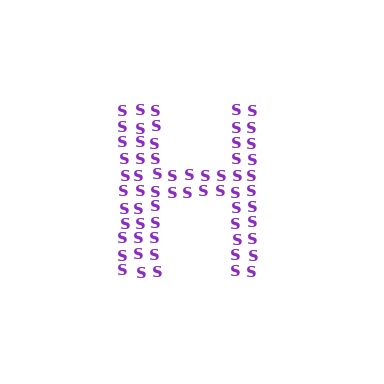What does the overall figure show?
The overall figure shows the letter H.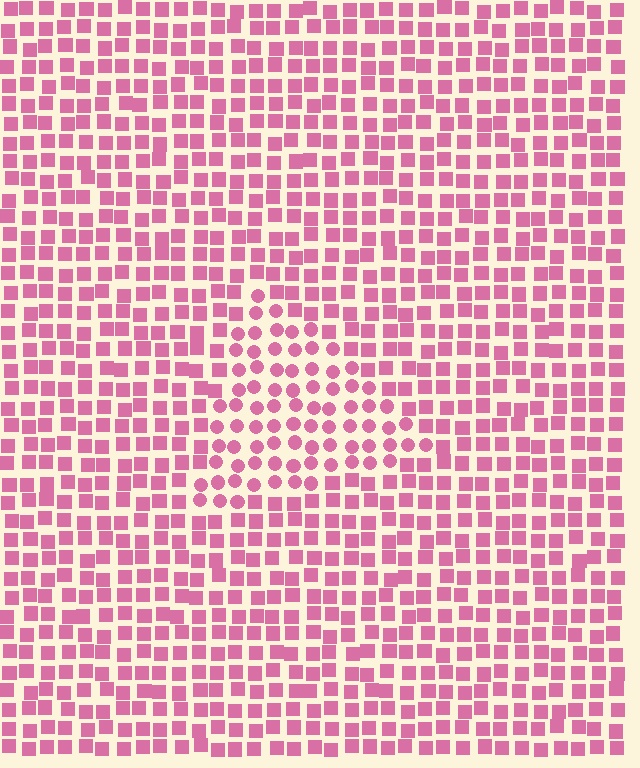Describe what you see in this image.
The image is filled with small pink elements arranged in a uniform grid. A triangle-shaped region contains circles, while the surrounding area contains squares. The boundary is defined purely by the change in element shape.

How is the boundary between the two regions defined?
The boundary is defined by a change in element shape: circles inside vs. squares outside. All elements share the same color and spacing.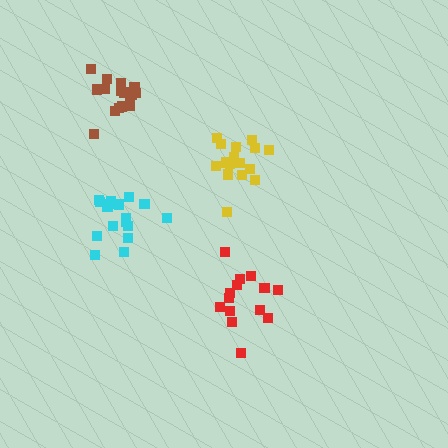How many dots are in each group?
Group 1: 14 dots, Group 2: 17 dots, Group 3: 16 dots, Group 4: 16 dots (63 total).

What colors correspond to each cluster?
The clusters are colored: red, cyan, brown, yellow.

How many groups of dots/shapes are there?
There are 4 groups.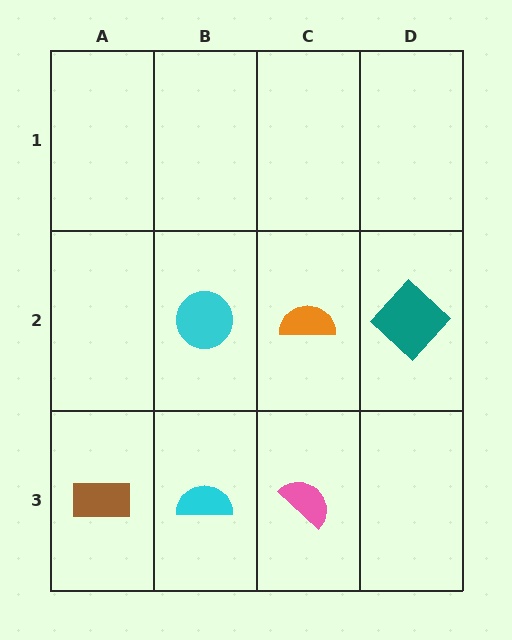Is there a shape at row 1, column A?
No, that cell is empty.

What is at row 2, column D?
A teal diamond.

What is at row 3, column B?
A cyan semicircle.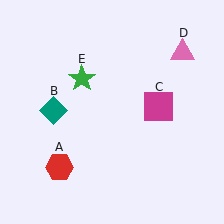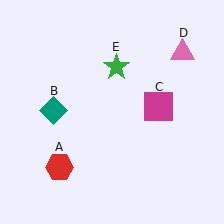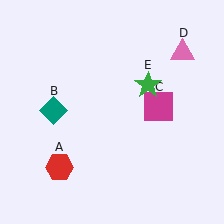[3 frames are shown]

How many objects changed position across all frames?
1 object changed position: green star (object E).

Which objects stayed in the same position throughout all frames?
Red hexagon (object A) and teal diamond (object B) and magenta square (object C) and pink triangle (object D) remained stationary.